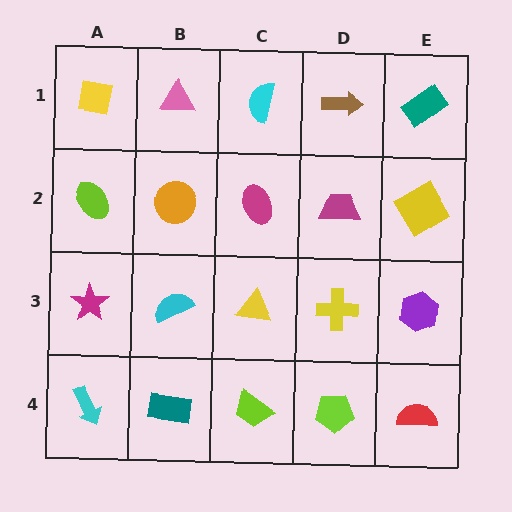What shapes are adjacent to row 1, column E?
A yellow diamond (row 2, column E), a brown arrow (row 1, column D).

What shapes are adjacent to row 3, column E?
A yellow diamond (row 2, column E), a red semicircle (row 4, column E), a yellow cross (row 3, column D).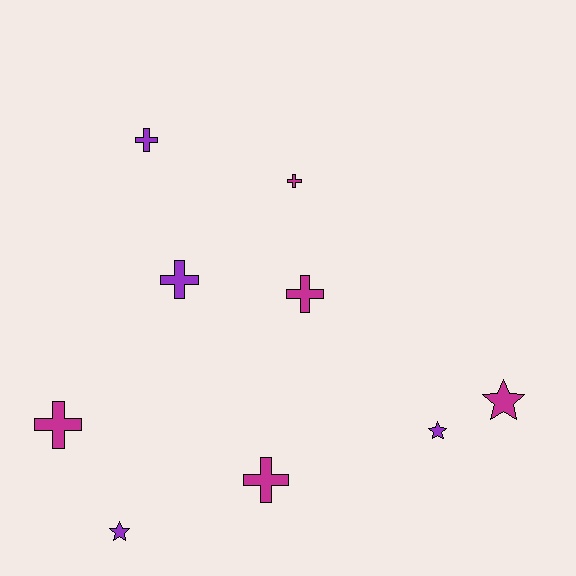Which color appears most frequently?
Magenta, with 5 objects.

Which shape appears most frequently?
Cross, with 6 objects.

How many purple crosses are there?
There are 2 purple crosses.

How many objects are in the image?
There are 9 objects.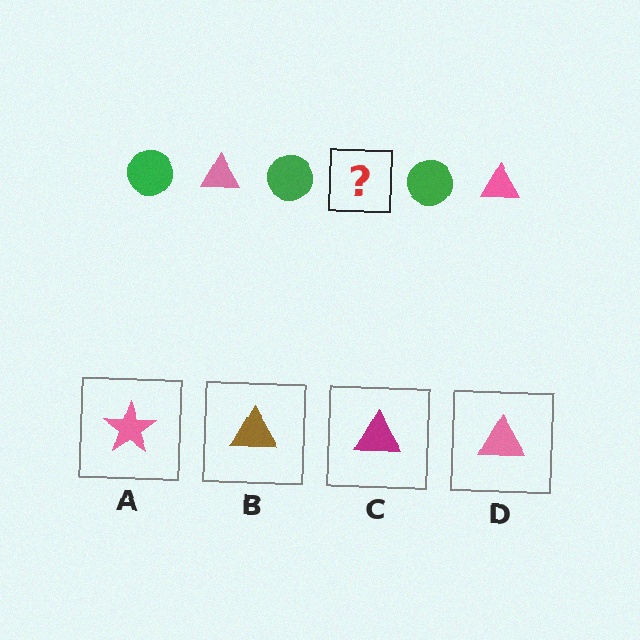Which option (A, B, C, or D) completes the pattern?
D.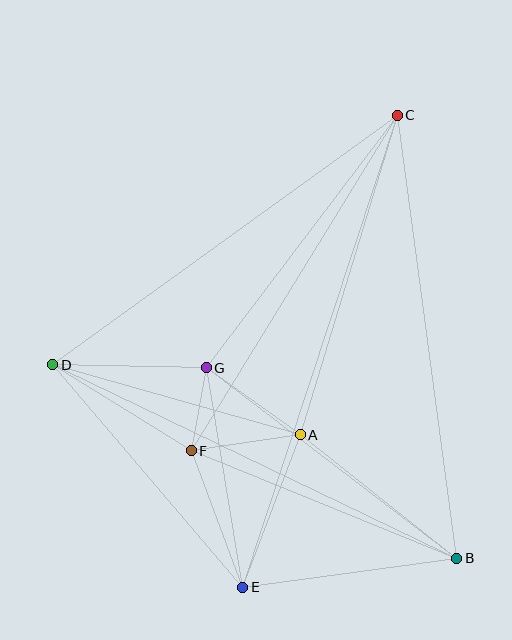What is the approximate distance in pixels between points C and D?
The distance between C and D is approximately 425 pixels.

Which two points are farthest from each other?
Points C and E are farthest from each other.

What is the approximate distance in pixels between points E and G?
The distance between E and G is approximately 222 pixels.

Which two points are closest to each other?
Points F and G are closest to each other.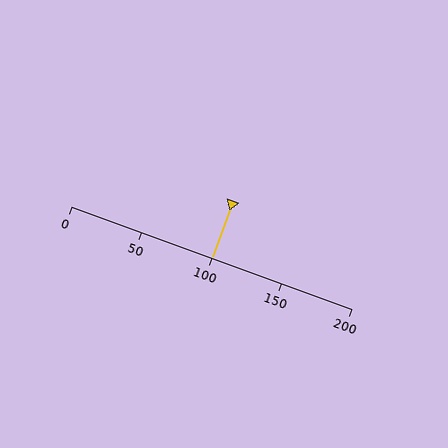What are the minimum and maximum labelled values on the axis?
The axis runs from 0 to 200.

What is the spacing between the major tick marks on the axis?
The major ticks are spaced 50 apart.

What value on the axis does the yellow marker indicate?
The marker indicates approximately 100.